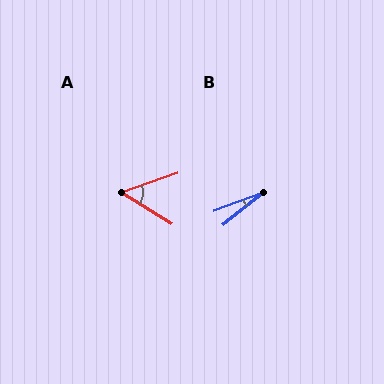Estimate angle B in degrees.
Approximately 18 degrees.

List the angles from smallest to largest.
B (18°), A (51°).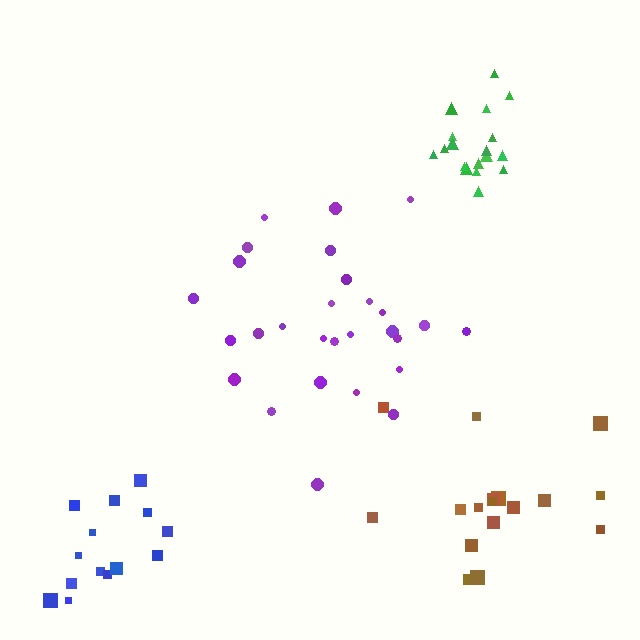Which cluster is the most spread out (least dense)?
Brown.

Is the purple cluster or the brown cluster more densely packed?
Purple.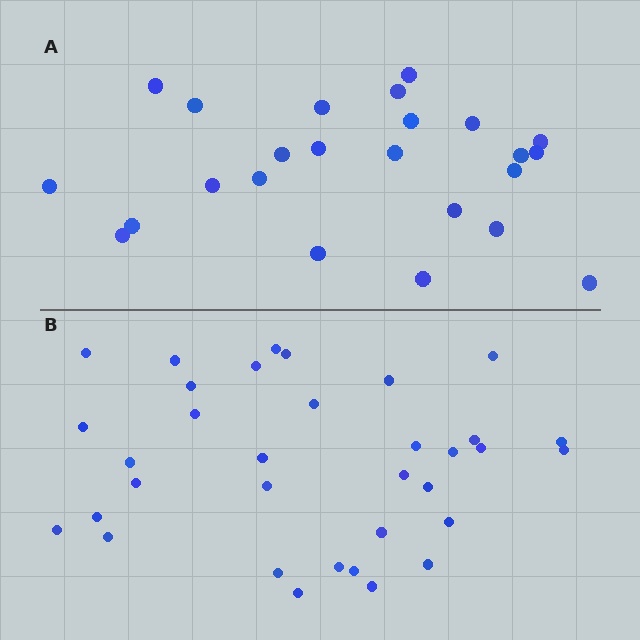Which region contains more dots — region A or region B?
Region B (the bottom region) has more dots.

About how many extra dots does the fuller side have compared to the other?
Region B has roughly 10 or so more dots than region A.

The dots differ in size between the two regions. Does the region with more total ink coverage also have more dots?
No. Region A has more total ink coverage because its dots are larger, but region B actually contains more individual dots. Total area can be misleading — the number of items is what matters here.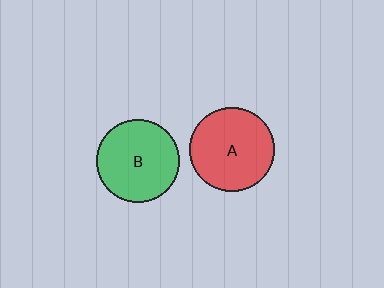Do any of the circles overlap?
No, none of the circles overlap.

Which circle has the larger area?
Circle A (red).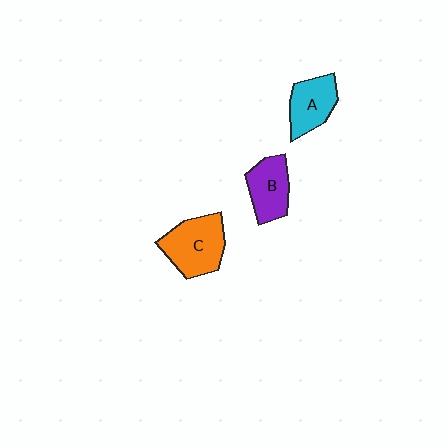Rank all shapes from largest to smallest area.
From largest to smallest: C (orange), B (purple), A (cyan).